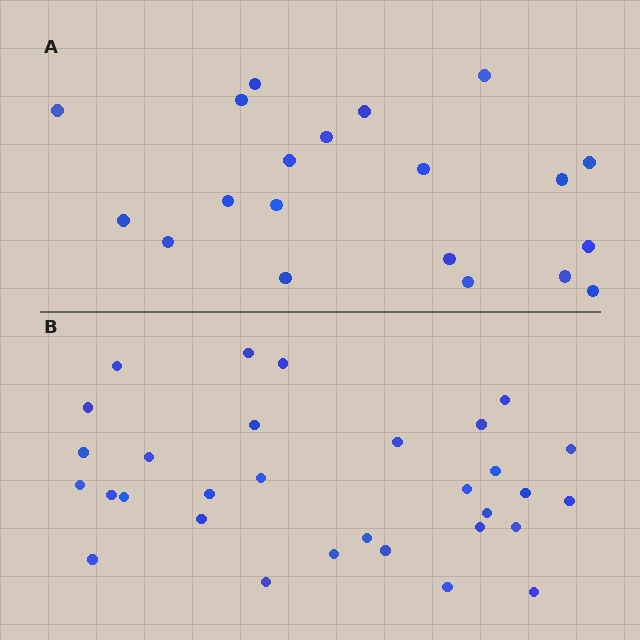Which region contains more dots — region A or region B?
Region B (the bottom region) has more dots.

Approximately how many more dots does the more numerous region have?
Region B has roughly 12 or so more dots than region A.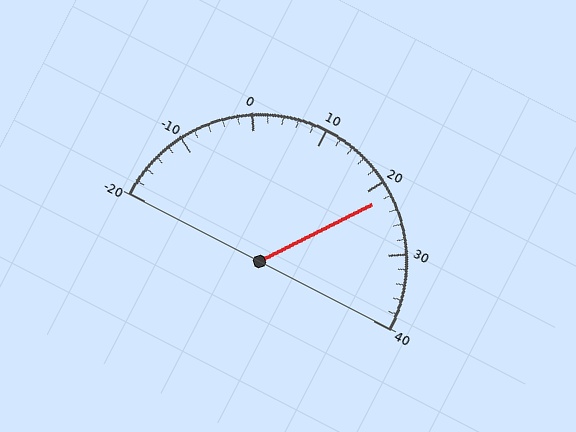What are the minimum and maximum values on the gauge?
The gauge ranges from -20 to 40.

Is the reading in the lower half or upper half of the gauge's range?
The reading is in the upper half of the range (-20 to 40).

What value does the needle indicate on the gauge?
The needle indicates approximately 22.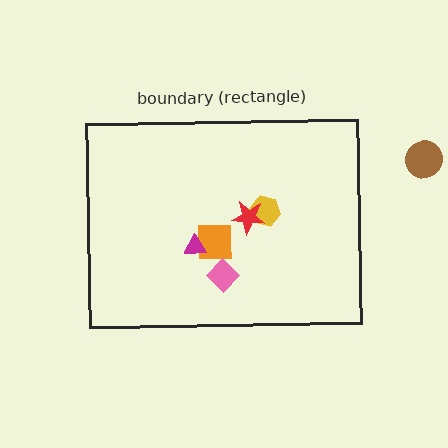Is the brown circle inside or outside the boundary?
Outside.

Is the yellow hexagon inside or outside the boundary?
Inside.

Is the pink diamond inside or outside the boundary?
Inside.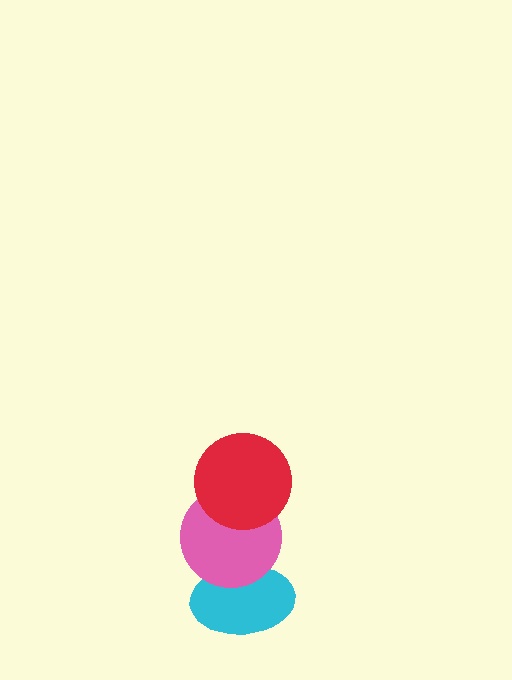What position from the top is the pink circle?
The pink circle is 2nd from the top.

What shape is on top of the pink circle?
The red circle is on top of the pink circle.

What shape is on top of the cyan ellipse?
The pink circle is on top of the cyan ellipse.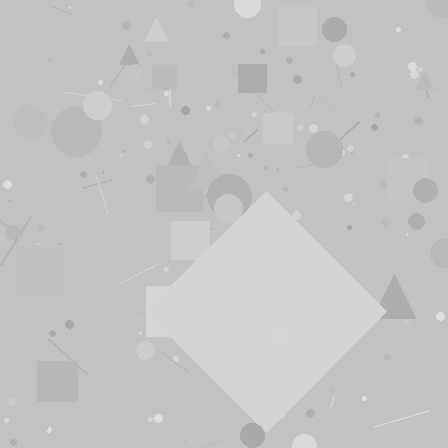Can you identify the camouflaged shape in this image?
The camouflaged shape is a diamond.